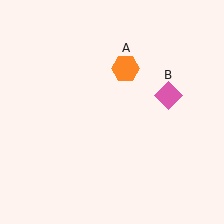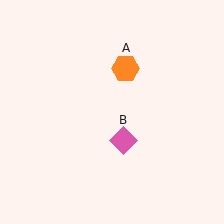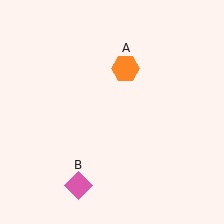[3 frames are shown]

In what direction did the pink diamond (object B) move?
The pink diamond (object B) moved down and to the left.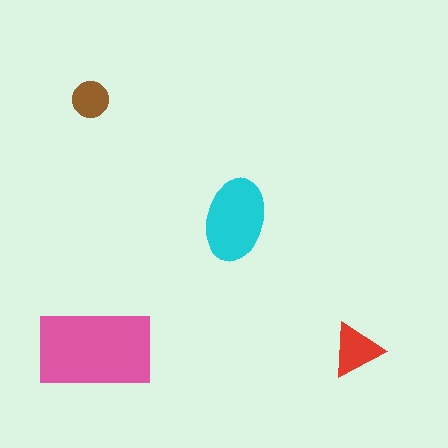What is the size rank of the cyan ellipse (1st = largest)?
2nd.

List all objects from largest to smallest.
The pink rectangle, the cyan ellipse, the red triangle, the brown circle.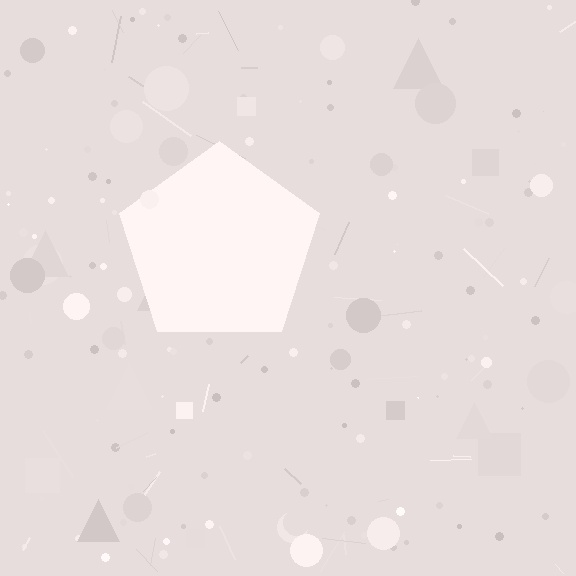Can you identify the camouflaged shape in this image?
The camouflaged shape is a pentagon.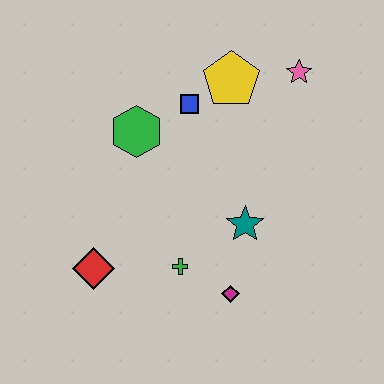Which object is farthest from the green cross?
The pink star is farthest from the green cross.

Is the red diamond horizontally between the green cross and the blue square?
No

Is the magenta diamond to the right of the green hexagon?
Yes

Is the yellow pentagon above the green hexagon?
Yes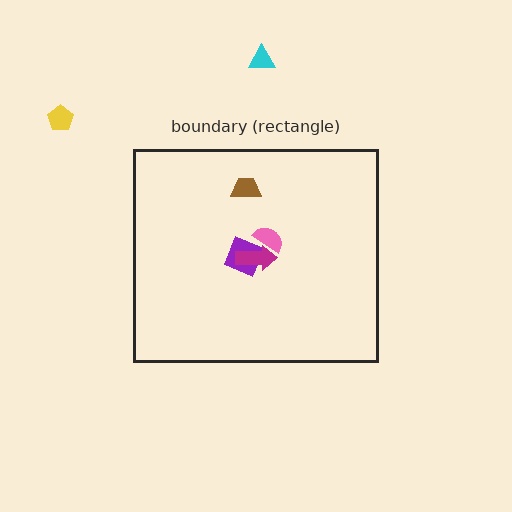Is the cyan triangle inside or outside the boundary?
Outside.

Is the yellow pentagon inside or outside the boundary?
Outside.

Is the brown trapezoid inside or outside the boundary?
Inside.